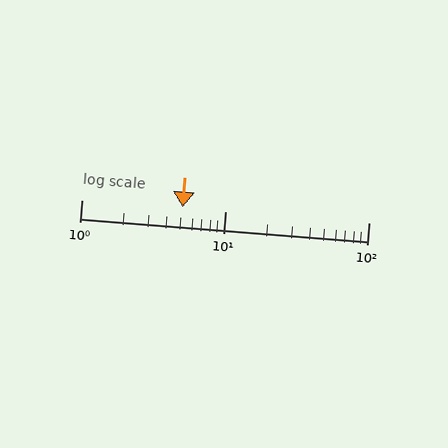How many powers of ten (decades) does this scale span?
The scale spans 2 decades, from 1 to 100.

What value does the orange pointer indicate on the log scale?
The pointer indicates approximately 5.1.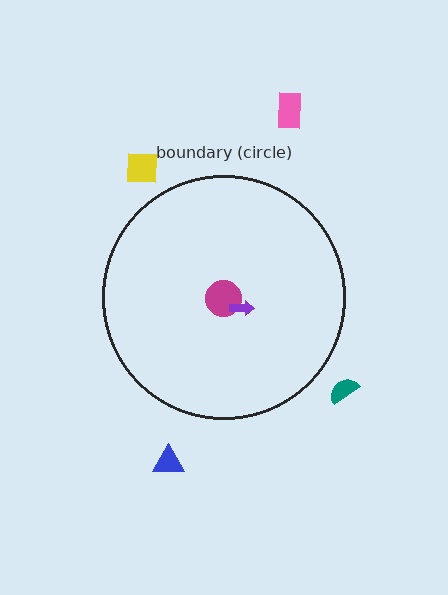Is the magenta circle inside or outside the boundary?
Inside.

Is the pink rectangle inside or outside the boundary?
Outside.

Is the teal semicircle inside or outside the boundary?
Outside.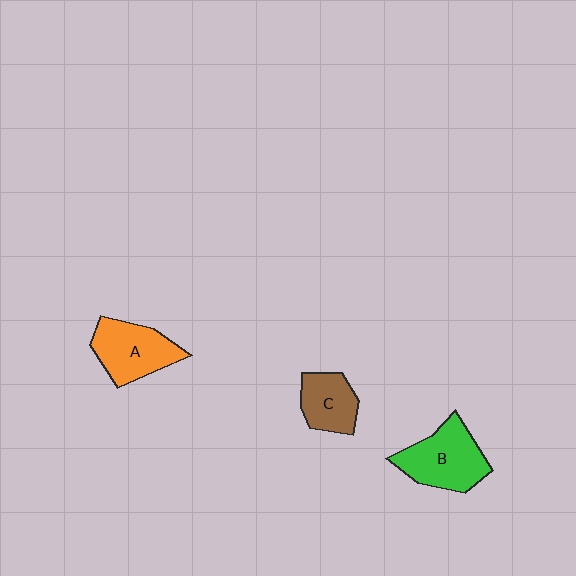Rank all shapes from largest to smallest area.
From largest to smallest: B (green), A (orange), C (brown).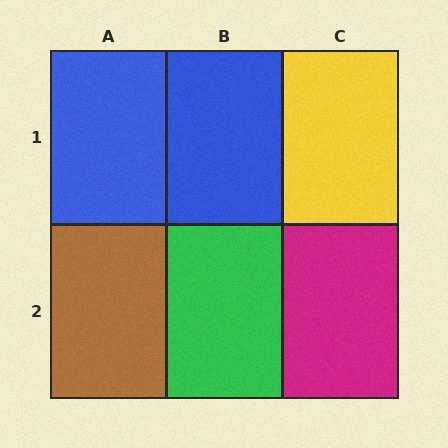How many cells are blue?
2 cells are blue.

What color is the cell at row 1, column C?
Yellow.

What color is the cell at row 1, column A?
Blue.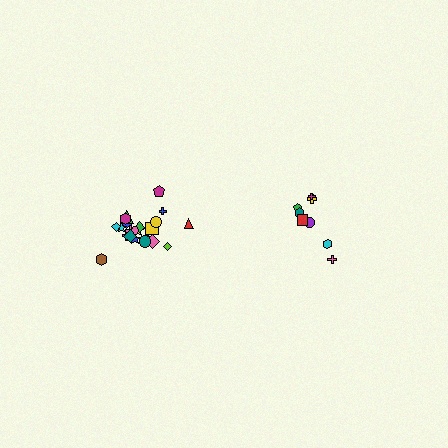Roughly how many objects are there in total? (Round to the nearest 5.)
Roughly 30 objects in total.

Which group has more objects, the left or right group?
The left group.